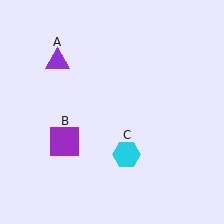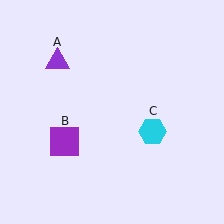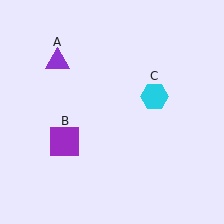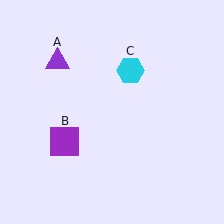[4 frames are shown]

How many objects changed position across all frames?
1 object changed position: cyan hexagon (object C).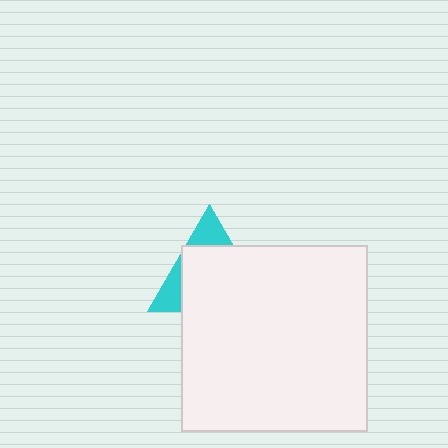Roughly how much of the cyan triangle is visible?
A small part of it is visible (roughly 30%).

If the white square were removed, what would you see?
You would see the complete cyan triangle.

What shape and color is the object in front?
The object in front is a white square.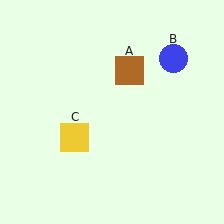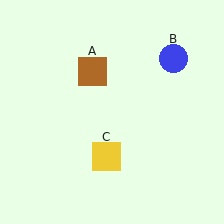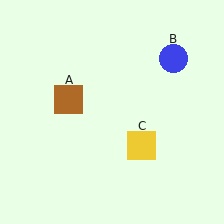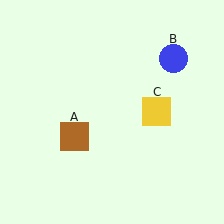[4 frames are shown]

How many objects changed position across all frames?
2 objects changed position: brown square (object A), yellow square (object C).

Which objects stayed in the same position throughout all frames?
Blue circle (object B) remained stationary.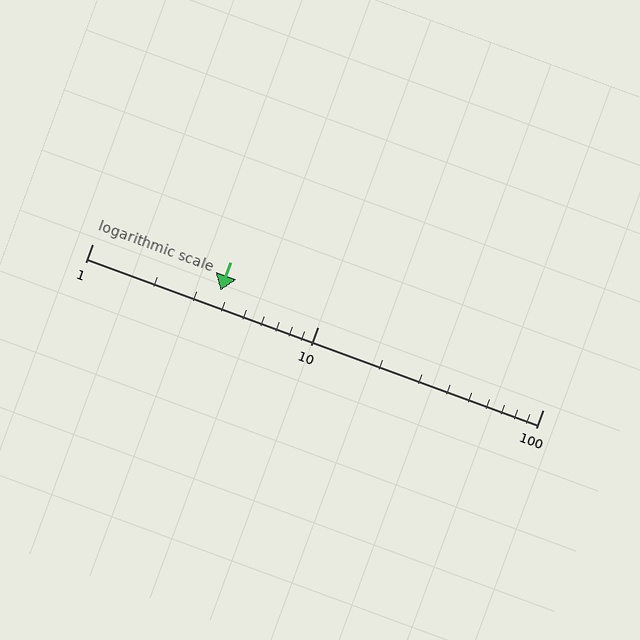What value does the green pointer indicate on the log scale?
The pointer indicates approximately 3.7.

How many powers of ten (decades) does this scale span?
The scale spans 2 decades, from 1 to 100.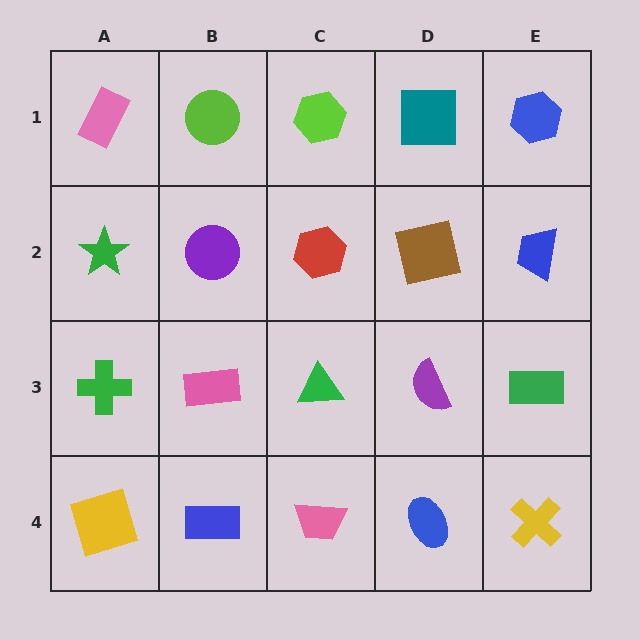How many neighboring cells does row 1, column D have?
3.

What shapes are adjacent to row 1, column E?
A blue trapezoid (row 2, column E), a teal square (row 1, column D).